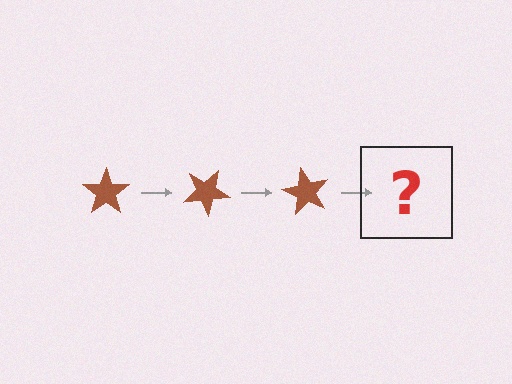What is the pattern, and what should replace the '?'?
The pattern is that the star rotates 30 degrees each step. The '?' should be a brown star rotated 90 degrees.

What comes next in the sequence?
The next element should be a brown star rotated 90 degrees.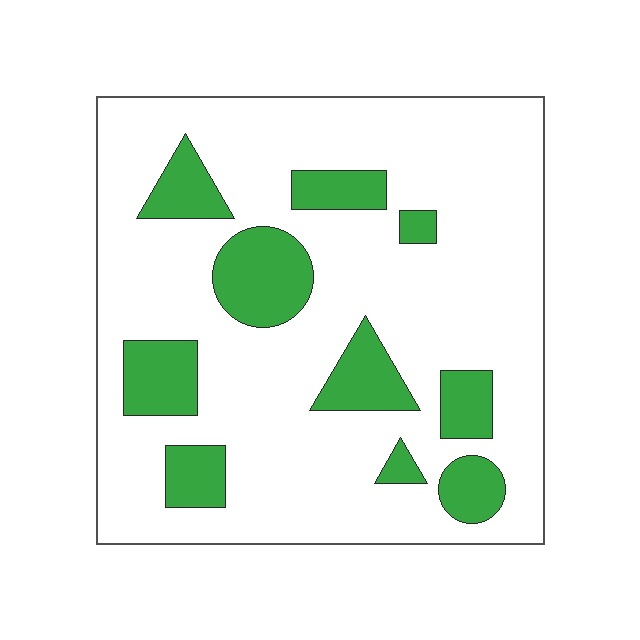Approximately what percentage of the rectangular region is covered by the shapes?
Approximately 20%.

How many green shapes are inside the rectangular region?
10.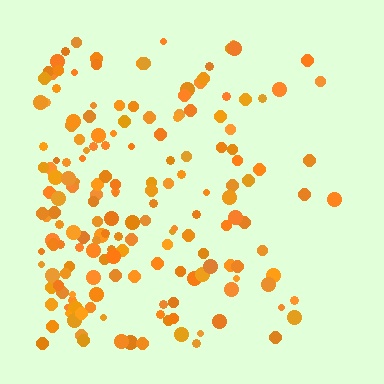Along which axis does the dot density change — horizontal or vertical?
Horizontal.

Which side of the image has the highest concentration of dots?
The left.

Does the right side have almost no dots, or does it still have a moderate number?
Still a moderate number, just noticeably fewer than the left.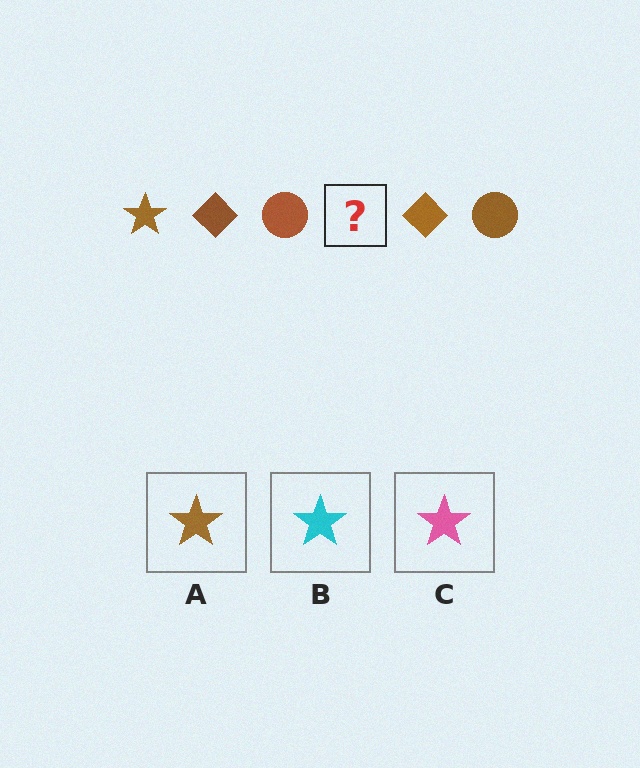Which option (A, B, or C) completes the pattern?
A.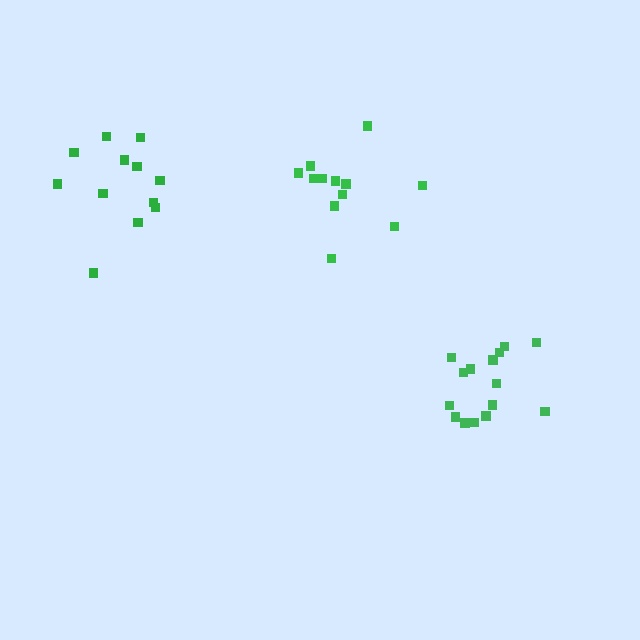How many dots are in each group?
Group 1: 12 dots, Group 2: 15 dots, Group 3: 12 dots (39 total).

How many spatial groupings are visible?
There are 3 spatial groupings.